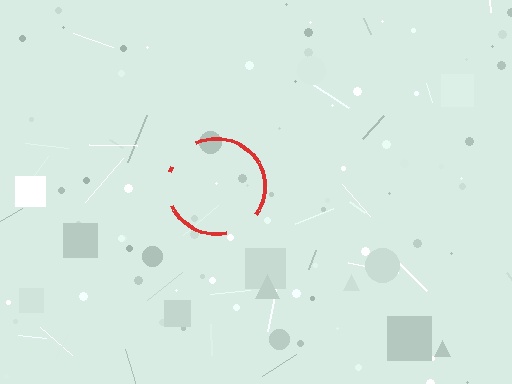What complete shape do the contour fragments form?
The contour fragments form a circle.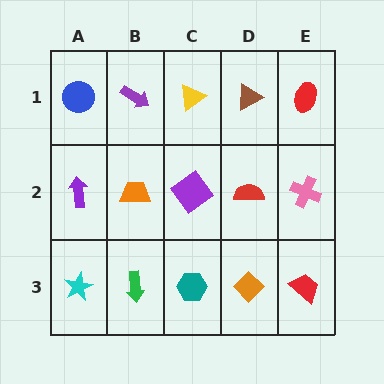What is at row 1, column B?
A purple arrow.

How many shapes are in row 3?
5 shapes.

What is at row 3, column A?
A cyan star.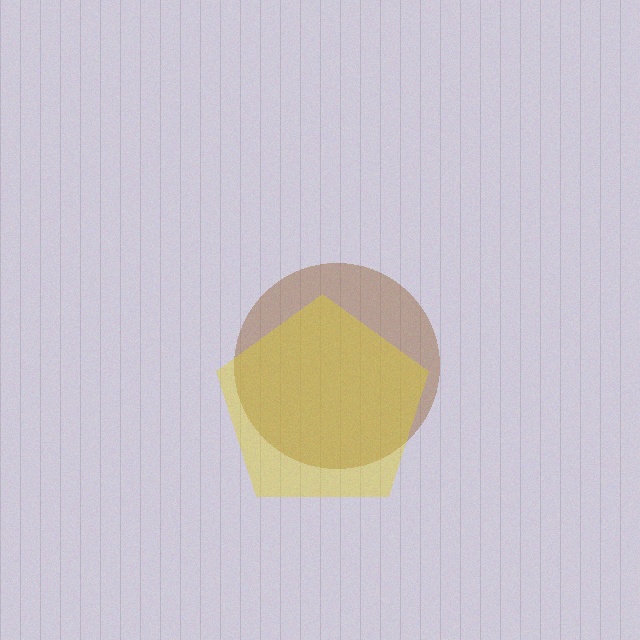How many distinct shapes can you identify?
There are 2 distinct shapes: a brown circle, a yellow pentagon.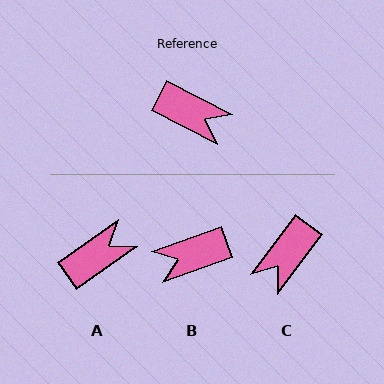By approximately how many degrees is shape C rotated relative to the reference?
Approximately 99 degrees clockwise.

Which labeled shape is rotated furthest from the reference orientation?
B, about 133 degrees away.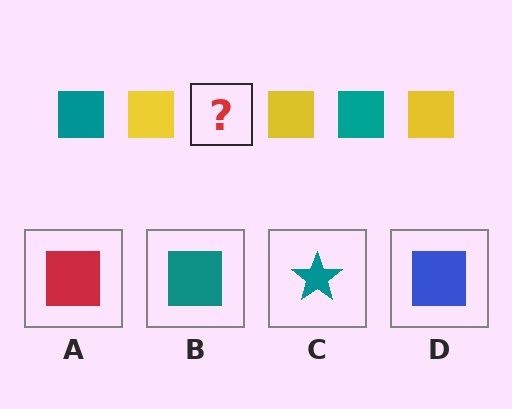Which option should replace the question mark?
Option B.